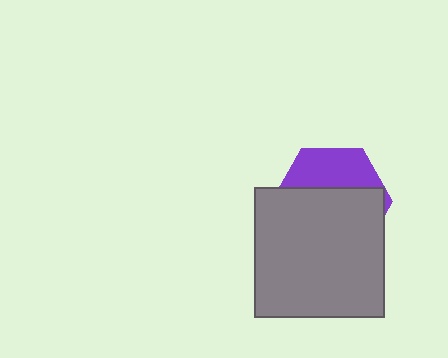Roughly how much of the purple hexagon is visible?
A small part of it is visible (roughly 35%).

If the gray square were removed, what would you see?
You would see the complete purple hexagon.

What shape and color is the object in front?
The object in front is a gray square.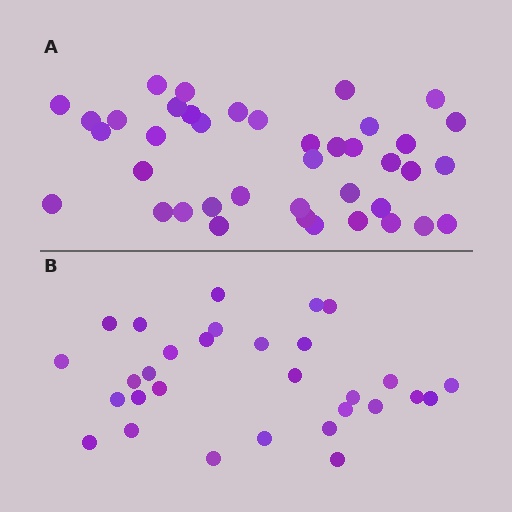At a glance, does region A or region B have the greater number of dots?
Region A (the top region) has more dots.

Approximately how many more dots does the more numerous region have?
Region A has roughly 10 or so more dots than region B.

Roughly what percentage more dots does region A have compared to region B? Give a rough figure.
About 35% more.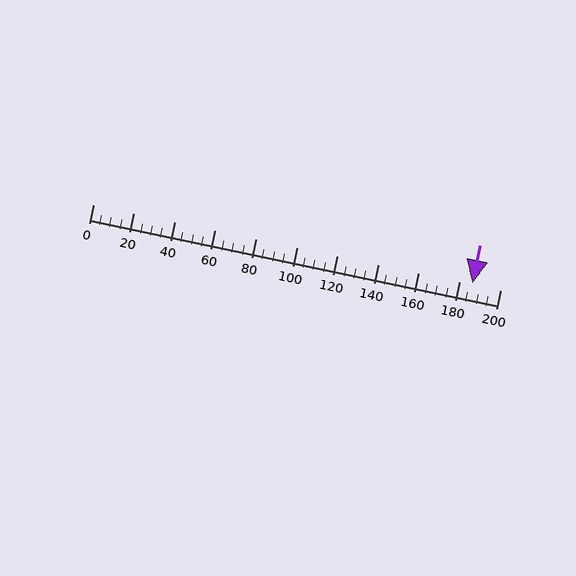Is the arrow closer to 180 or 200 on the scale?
The arrow is closer to 180.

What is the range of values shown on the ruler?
The ruler shows values from 0 to 200.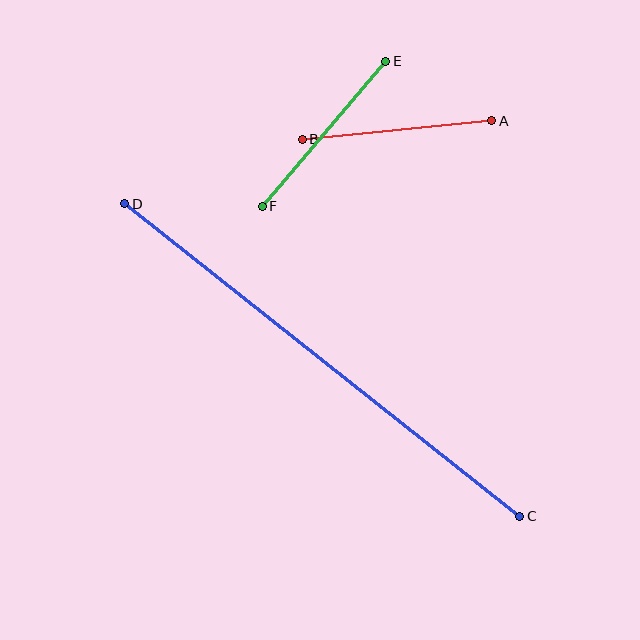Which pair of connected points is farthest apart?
Points C and D are farthest apart.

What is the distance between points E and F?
The distance is approximately 190 pixels.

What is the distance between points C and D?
The distance is approximately 504 pixels.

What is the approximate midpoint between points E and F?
The midpoint is at approximately (324, 134) pixels.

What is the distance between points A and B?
The distance is approximately 190 pixels.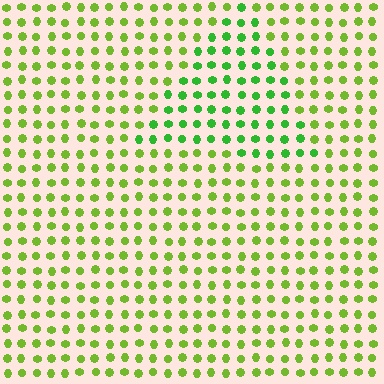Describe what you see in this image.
The image is filled with small lime elements in a uniform arrangement. A triangle-shaped region is visible where the elements are tinted to a slightly different hue, forming a subtle color boundary.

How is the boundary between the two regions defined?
The boundary is defined purely by a slight shift in hue (about 30 degrees). Spacing, size, and orientation are identical on both sides.